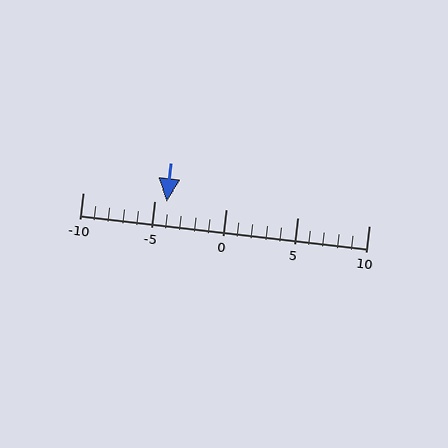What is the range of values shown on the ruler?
The ruler shows values from -10 to 10.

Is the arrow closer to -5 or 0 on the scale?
The arrow is closer to -5.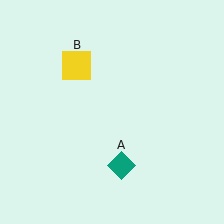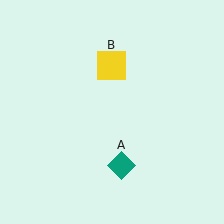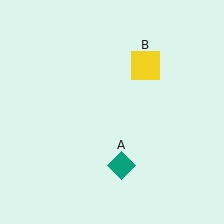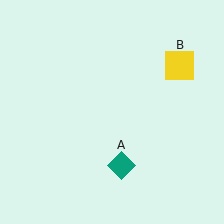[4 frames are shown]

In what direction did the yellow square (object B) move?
The yellow square (object B) moved right.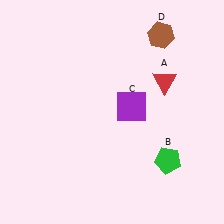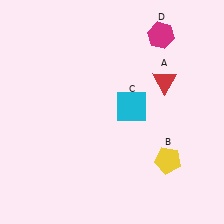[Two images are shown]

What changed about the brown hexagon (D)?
In Image 1, D is brown. In Image 2, it changed to magenta.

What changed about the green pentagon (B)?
In Image 1, B is green. In Image 2, it changed to yellow.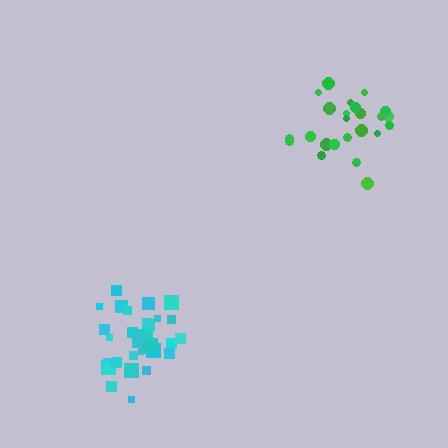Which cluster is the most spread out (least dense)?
Green.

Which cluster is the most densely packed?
Cyan.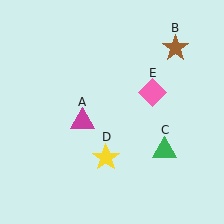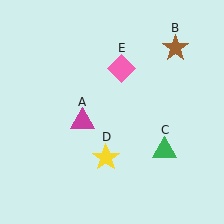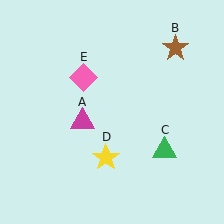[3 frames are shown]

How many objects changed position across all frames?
1 object changed position: pink diamond (object E).